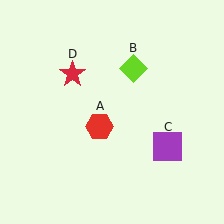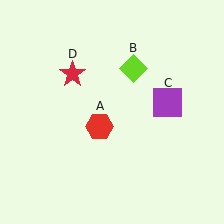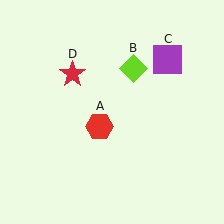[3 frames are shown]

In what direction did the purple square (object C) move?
The purple square (object C) moved up.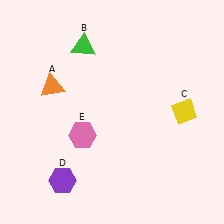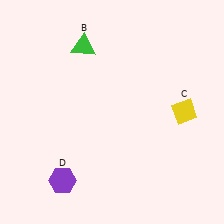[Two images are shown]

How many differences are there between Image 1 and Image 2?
There are 2 differences between the two images.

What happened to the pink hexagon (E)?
The pink hexagon (E) was removed in Image 2. It was in the bottom-left area of Image 1.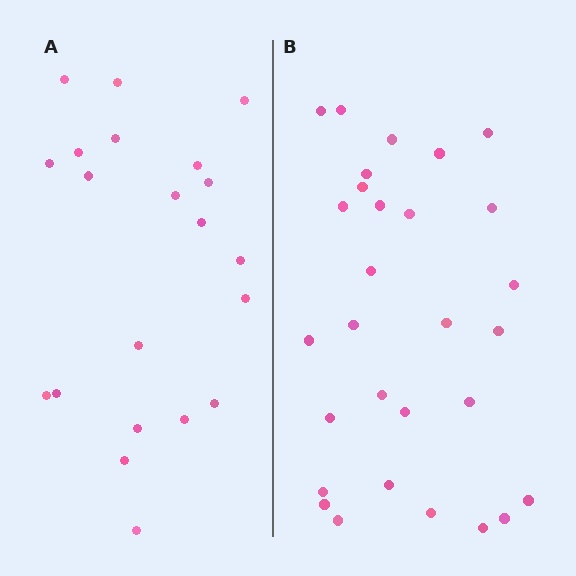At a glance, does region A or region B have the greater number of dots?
Region B (the right region) has more dots.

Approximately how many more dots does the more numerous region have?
Region B has roughly 8 or so more dots than region A.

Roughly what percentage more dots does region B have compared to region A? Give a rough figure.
About 40% more.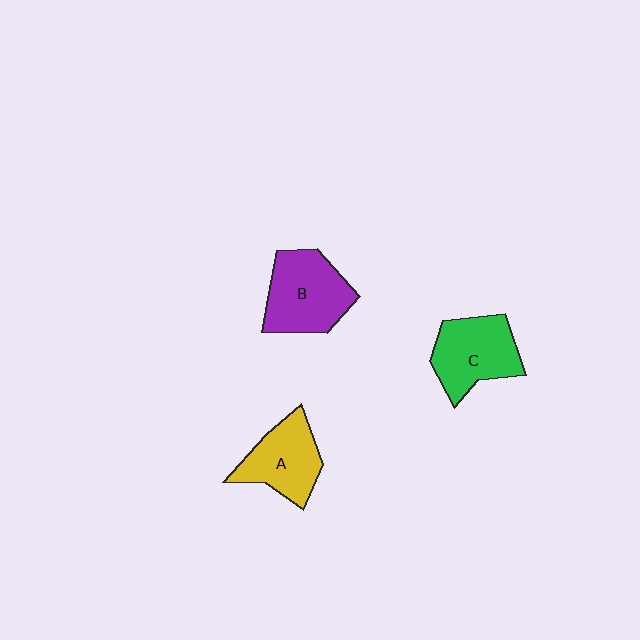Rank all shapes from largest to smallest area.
From largest to smallest: B (purple), C (green), A (yellow).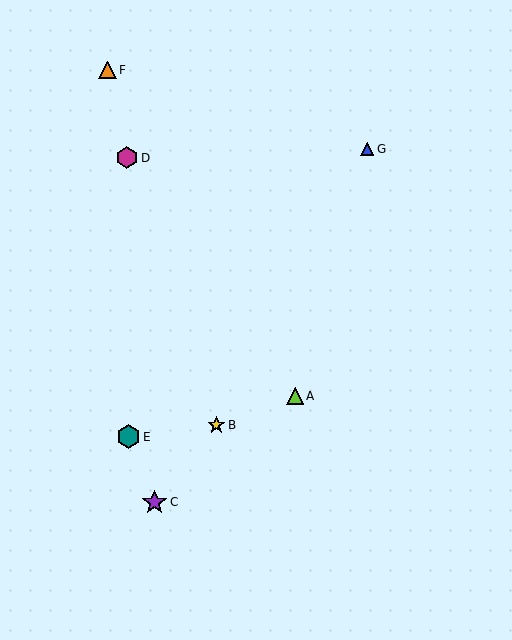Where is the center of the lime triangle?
The center of the lime triangle is at (295, 396).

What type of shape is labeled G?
Shape G is a blue triangle.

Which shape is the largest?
The purple star (labeled C) is the largest.